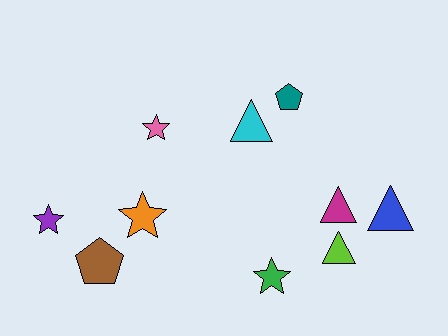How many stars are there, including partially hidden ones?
There are 4 stars.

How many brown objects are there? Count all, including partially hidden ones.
There is 1 brown object.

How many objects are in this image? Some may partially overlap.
There are 10 objects.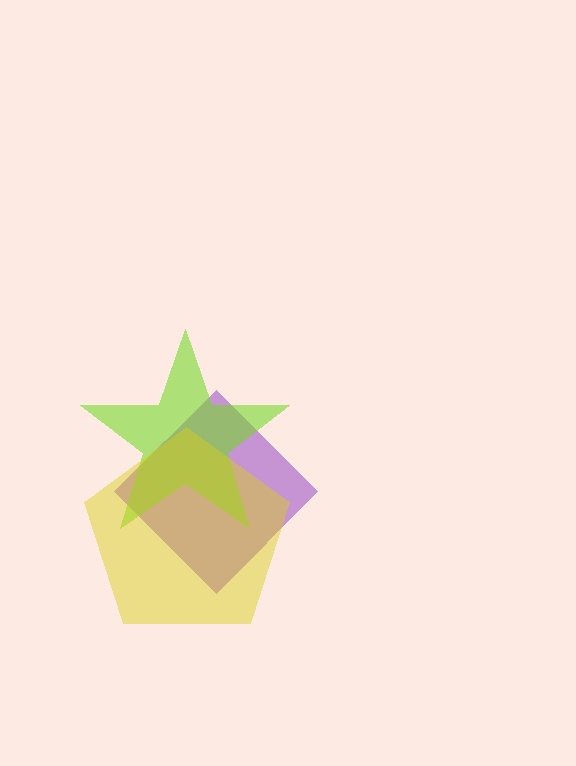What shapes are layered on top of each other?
The layered shapes are: a purple diamond, a lime star, a yellow pentagon.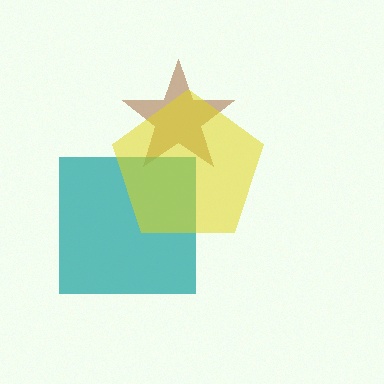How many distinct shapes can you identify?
There are 3 distinct shapes: a brown star, a teal square, a yellow pentagon.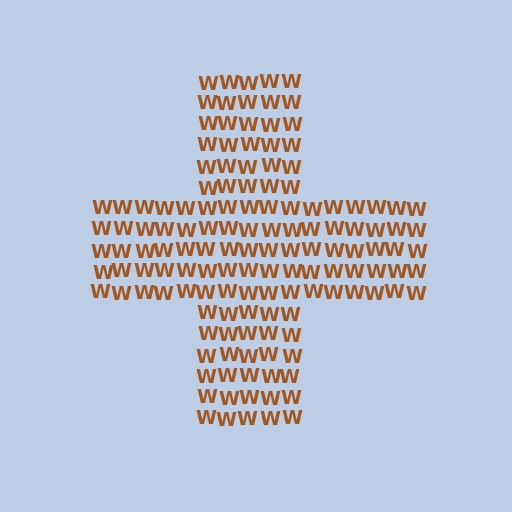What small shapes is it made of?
It is made of small letter W's.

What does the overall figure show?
The overall figure shows a cross.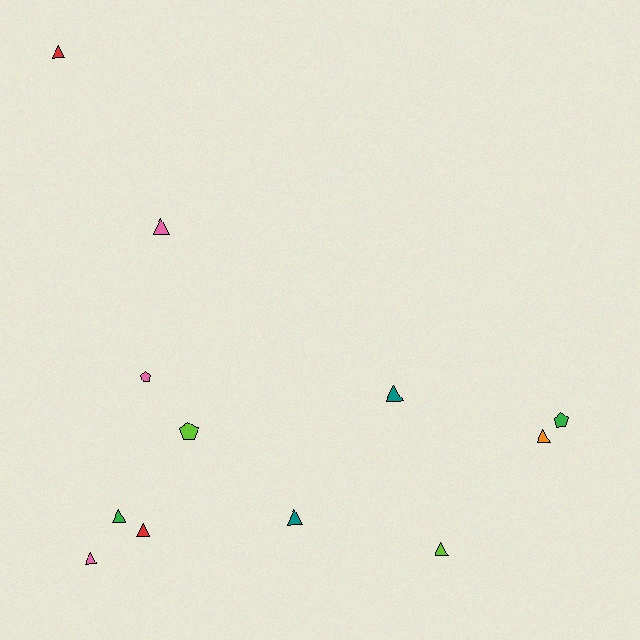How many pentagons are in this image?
There are 3 pentagons.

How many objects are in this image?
There are 12 objects.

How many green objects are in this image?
There are 2 green objects.